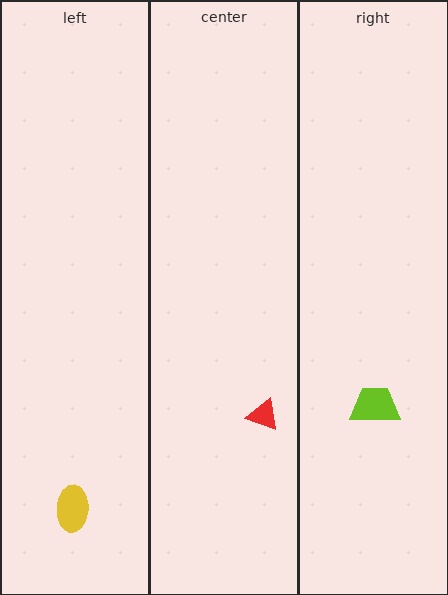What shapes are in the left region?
The yellow ellipse.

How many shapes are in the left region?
1.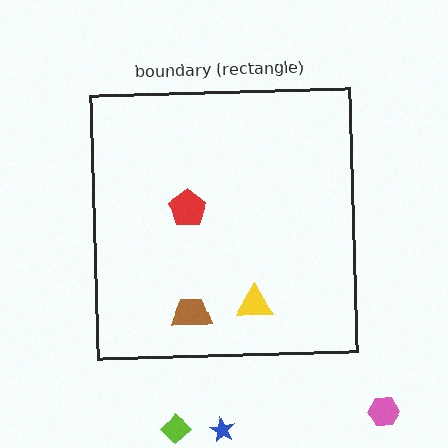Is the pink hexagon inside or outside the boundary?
Outside.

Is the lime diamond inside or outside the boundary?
Outside.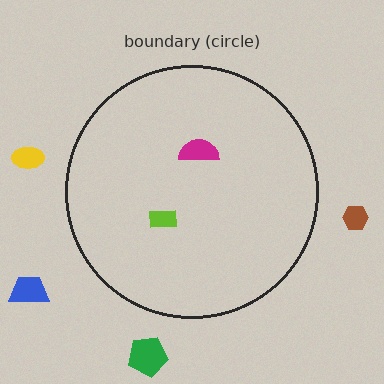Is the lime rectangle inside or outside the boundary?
Inside.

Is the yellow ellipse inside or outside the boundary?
Outside.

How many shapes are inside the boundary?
2 inside, 4 outside.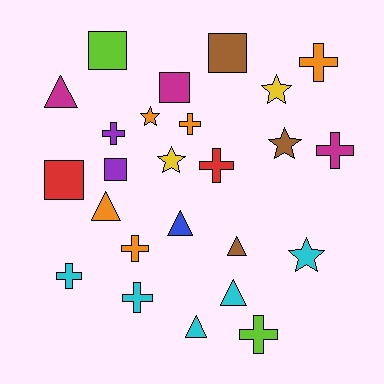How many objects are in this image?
There are 25 objects.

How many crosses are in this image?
There are 9 crosses.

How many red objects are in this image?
There are 2 red objects.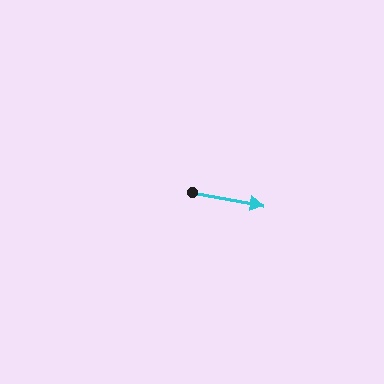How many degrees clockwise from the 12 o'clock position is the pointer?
Approximately 101 degrees.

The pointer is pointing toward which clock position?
Roughly 3 o'clock.